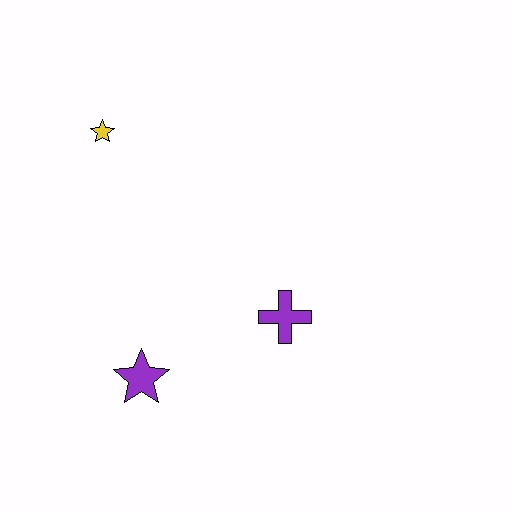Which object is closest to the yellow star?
The purple star is closest to the yellow star.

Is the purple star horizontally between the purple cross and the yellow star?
Yes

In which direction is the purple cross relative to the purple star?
The purple cross is to the right of the purple star.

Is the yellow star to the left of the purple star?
Yes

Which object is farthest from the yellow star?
The purple cross is farthest from the yellow star.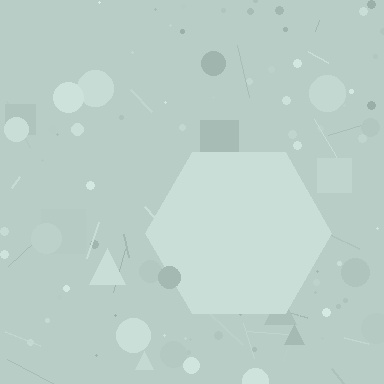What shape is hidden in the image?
A hexagon is hidden in the image.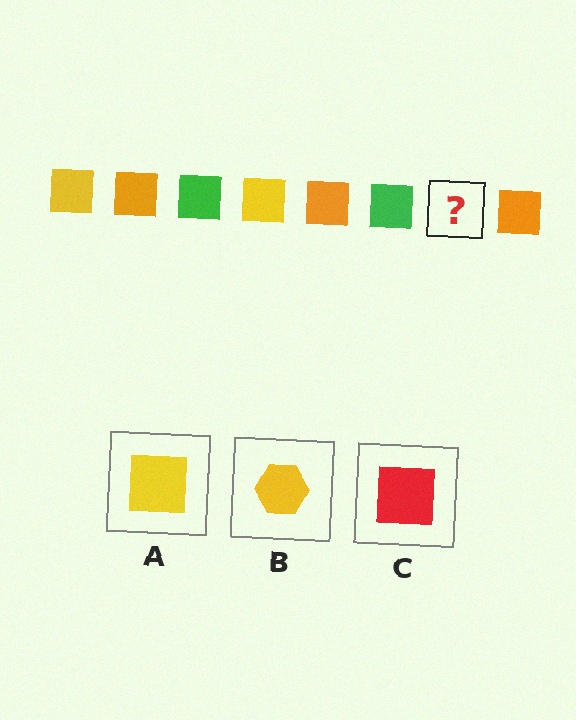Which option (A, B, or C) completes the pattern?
A.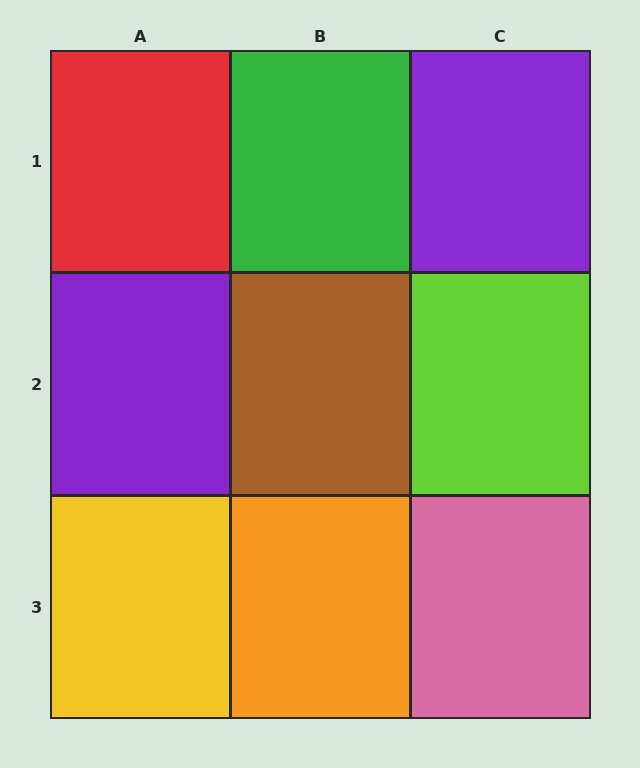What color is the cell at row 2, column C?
Lime.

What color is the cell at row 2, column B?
Brown.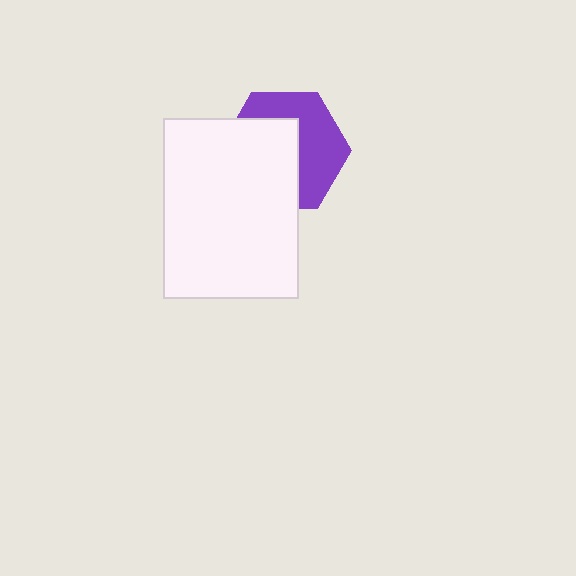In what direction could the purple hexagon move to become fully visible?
The purple hexagon could move toward the upper-right. That would shift it out from behind the white rectangle entirely.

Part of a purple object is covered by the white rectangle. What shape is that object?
It is a hexagon.